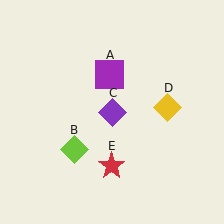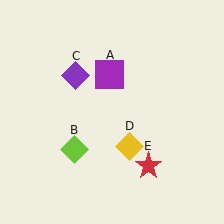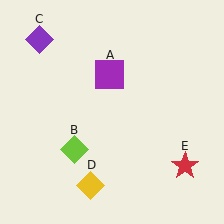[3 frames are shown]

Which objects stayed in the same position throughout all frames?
Purple square (object A) and lime diamond (object B) remained stationary.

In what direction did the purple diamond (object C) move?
The purple diamond (object C) moved up and to the left.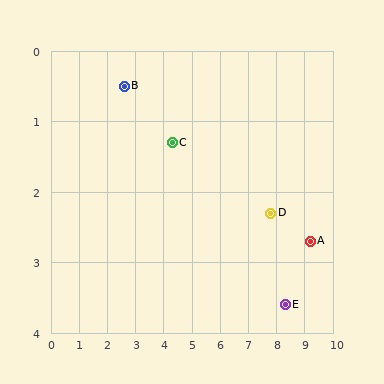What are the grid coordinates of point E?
Point E is at approximately (8.3, 3.6).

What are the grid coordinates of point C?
Point C is at approximately (4.3, 1.3).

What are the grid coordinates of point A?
Point A is at approximately (9.2, 2.7).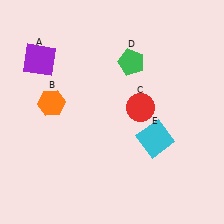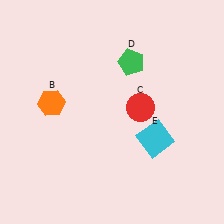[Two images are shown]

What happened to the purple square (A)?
The purple square (A) was removed in Image 2. It was in the top-left area of Image 1.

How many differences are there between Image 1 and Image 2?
There is 1 difference between the two images.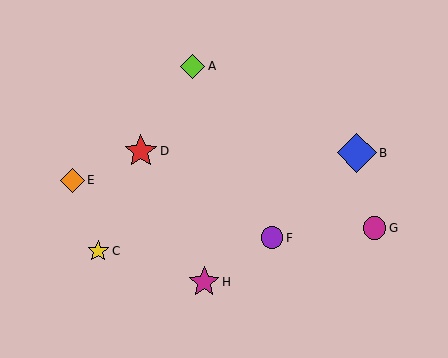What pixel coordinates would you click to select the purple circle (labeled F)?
Click at (272, 238) to select the purple circle F.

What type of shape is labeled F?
Shape F is a purple circle.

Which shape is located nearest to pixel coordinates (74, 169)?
The orange diamond (labeled E) at (72, 180) is nearest to that location.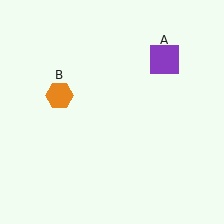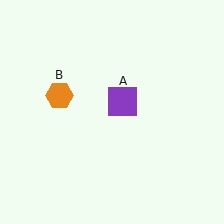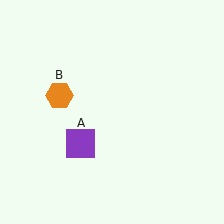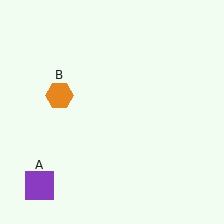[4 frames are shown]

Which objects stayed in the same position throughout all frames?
Orange hexagon (object B) remained stationary.